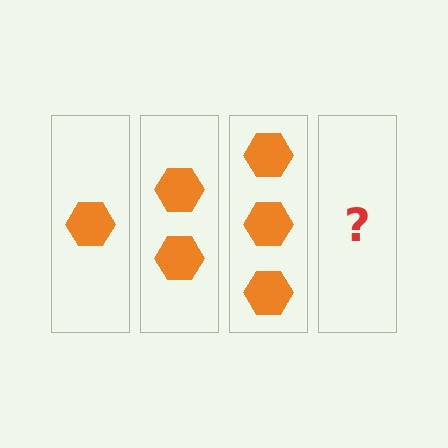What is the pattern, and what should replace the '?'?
The pattern is that each step adds one more hexagon. The '?' should be 4 hexagons.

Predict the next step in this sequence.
The next step is 4 hexagons.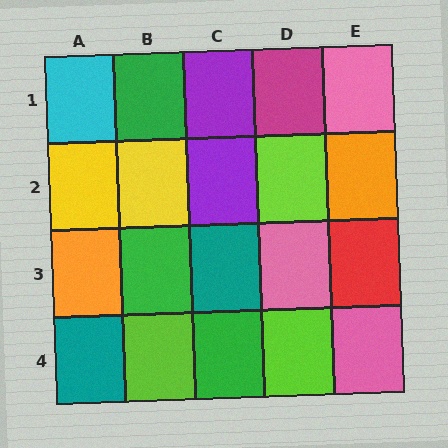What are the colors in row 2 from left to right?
Yellow, yellow, purple, lime, orange.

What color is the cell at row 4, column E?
Pink.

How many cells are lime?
3 cells are lime.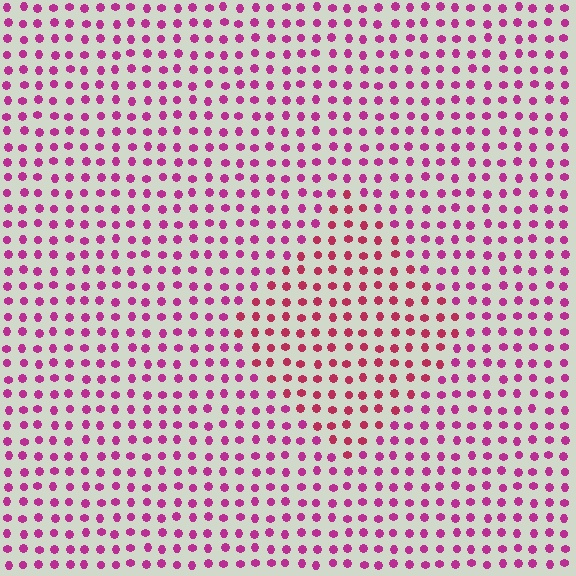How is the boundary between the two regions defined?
The boundary is defined purely by a slight shift in hue (about 24 degrees). Spacing, size, and orientation are identical on both sides.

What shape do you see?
I see a diamond.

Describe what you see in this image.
The image is filled with small magenta elements in a uniform arrangement. A diamond-shaped region is visible where the elements are tinted to a slightly different hue, forming a subtle color boundary.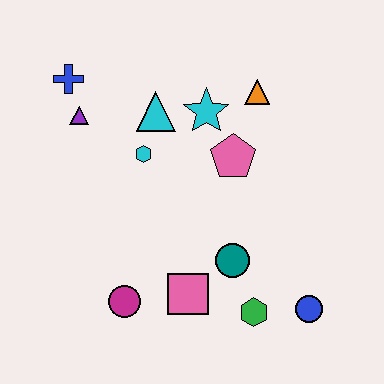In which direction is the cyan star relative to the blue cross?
The cyan star is to the right of the blue cross.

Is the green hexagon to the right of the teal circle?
Yes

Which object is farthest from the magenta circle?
The orange triangle is farthest from the magenta circle.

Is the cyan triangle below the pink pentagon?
No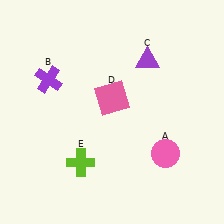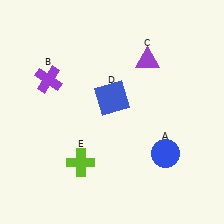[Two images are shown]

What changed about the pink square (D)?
In Image 1, D is pink. In Image 2, it changed to blue.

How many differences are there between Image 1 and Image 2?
There are 2 differences between the two images.